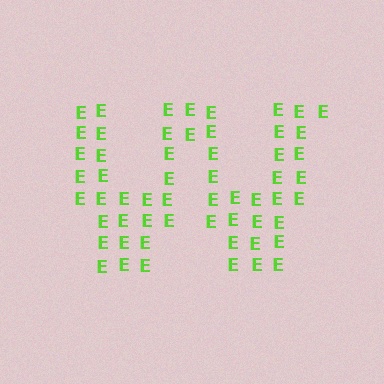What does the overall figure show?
The overall figure shows the letter W.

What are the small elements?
The small elements are letter E's.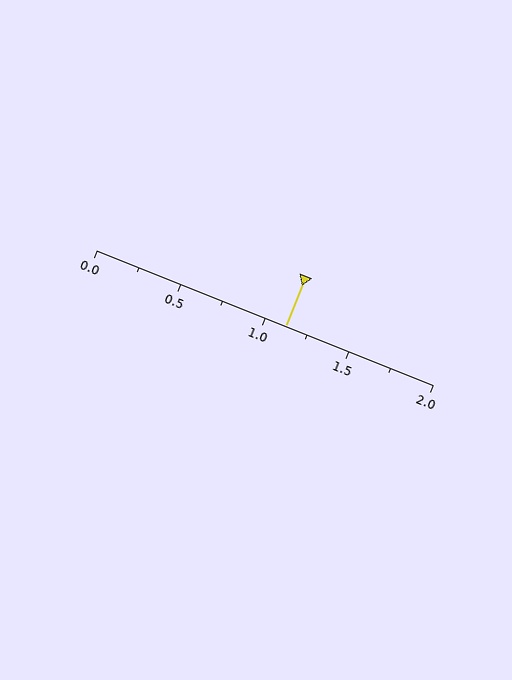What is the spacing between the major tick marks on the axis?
The major ticks are spaced 0.5 apart.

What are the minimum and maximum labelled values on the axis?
The axis runs from 0.0 to 2.0.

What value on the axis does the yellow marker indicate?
The marker indicates approximately 1.12.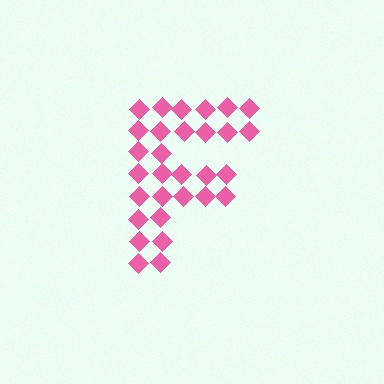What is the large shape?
The large shape is the letter F.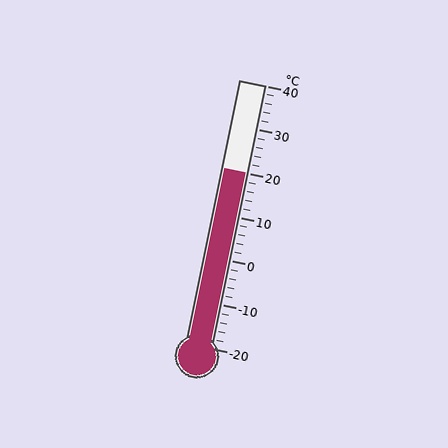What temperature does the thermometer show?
The thermometer shows approximately 20°C.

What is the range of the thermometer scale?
The thermometer scale ranges from -20°C to 40°C.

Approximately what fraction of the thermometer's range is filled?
The thermometer is filled to approximately 65% of its range.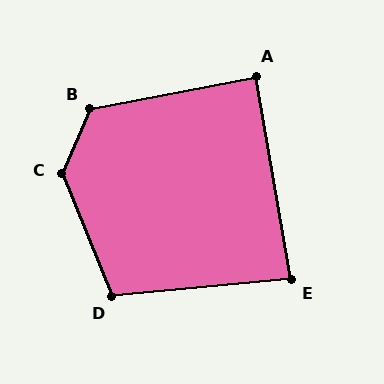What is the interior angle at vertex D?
Approximately 107 degrees (obtuse).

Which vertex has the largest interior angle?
C, at approximately 134 degrees.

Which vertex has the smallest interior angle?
E, at approximately 86 degrees.